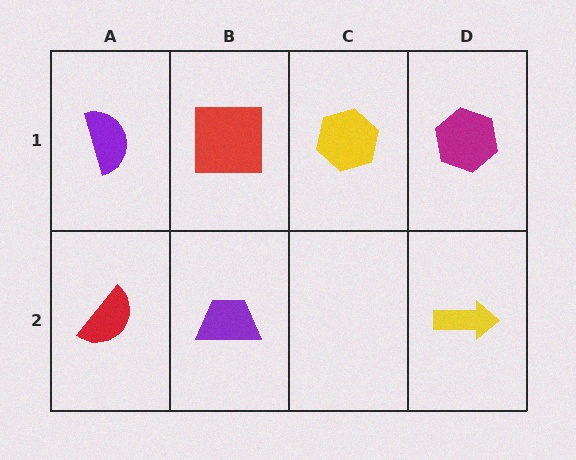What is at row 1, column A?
A purple semicircle.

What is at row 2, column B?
A purple trapezoid.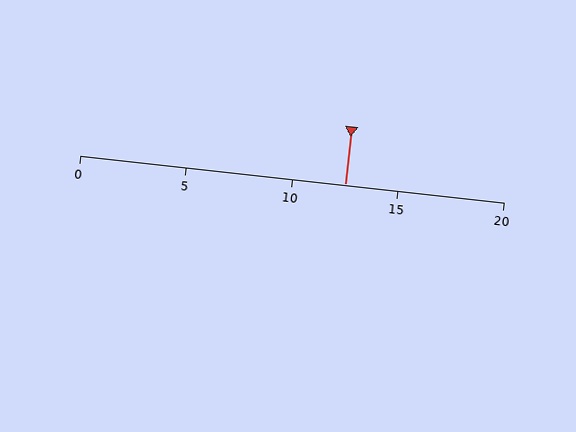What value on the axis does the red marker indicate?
The marker indicates approximately 12.5.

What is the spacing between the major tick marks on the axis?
The major ticks are spaced 5 apart.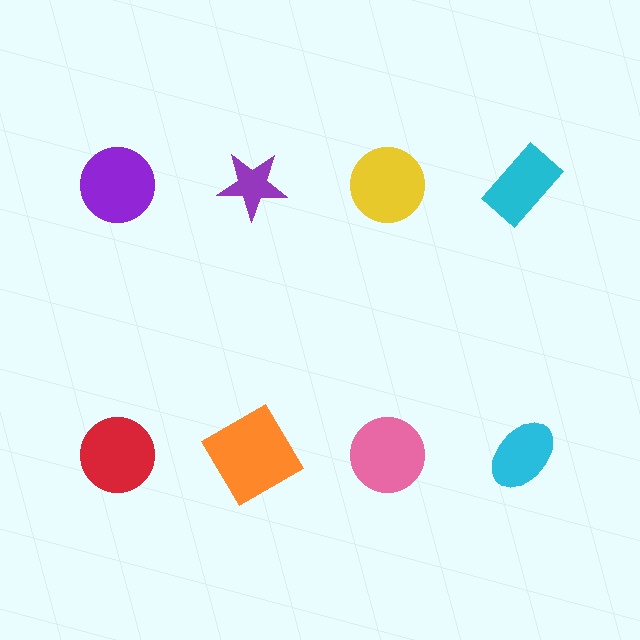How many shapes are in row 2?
4 shapes.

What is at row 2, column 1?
A red circle.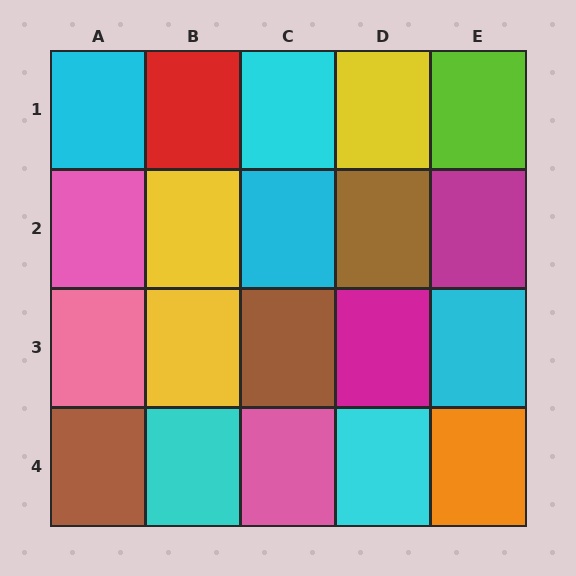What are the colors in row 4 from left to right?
Brown, cyan, pink, cyan, orange.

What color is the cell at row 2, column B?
Yellow.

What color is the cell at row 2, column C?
Cyan.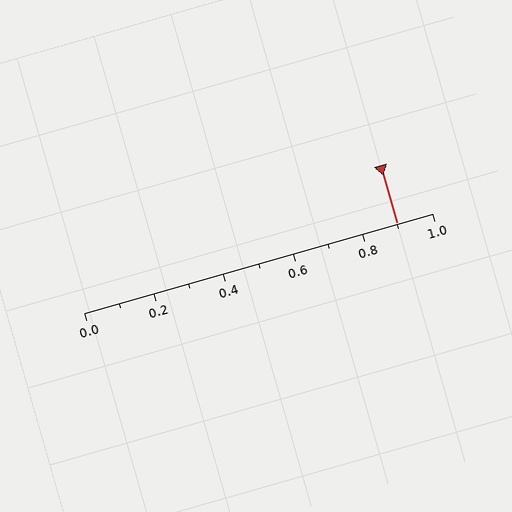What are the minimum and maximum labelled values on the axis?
The axis runs from 0.0 to 1.0.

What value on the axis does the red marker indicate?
The marker indicates approximately 0.9.